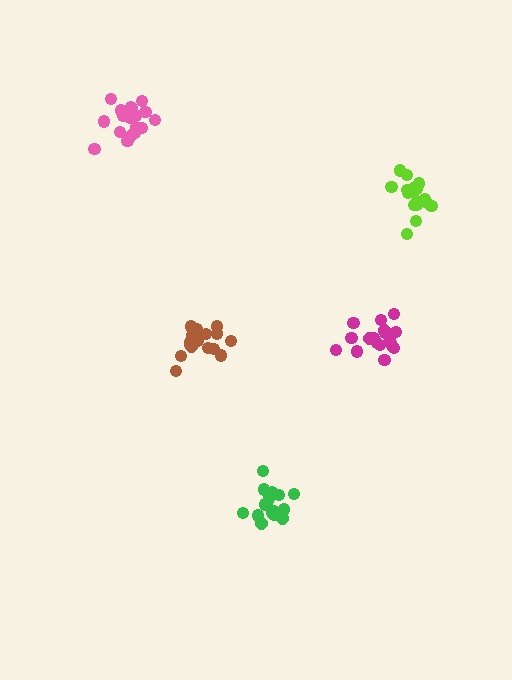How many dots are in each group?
Group 1: 16 dots, Group 2: 17 dots, Group 3: 17 dots, Group 4: 18 dots, Group 5: 19 dots (87 total).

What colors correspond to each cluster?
The clusters are colored: green, brown, lime, magenta, pink.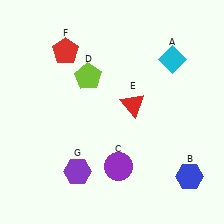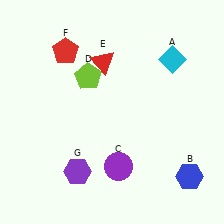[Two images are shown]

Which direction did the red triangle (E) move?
The red triangle (E) moved up.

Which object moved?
The red triangle (E) moved up.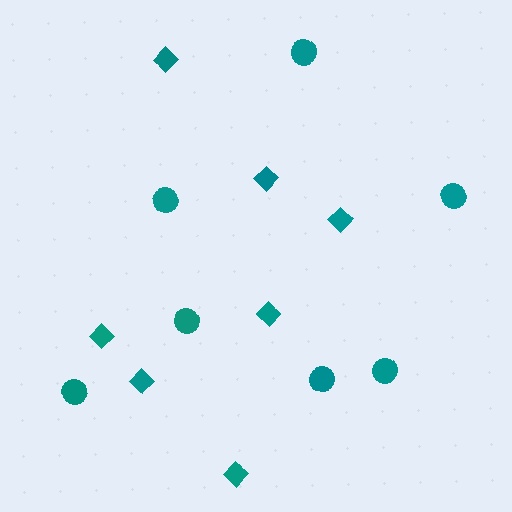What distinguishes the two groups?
There are 2 groups: one group of diamonds (7) and one group of circles (7).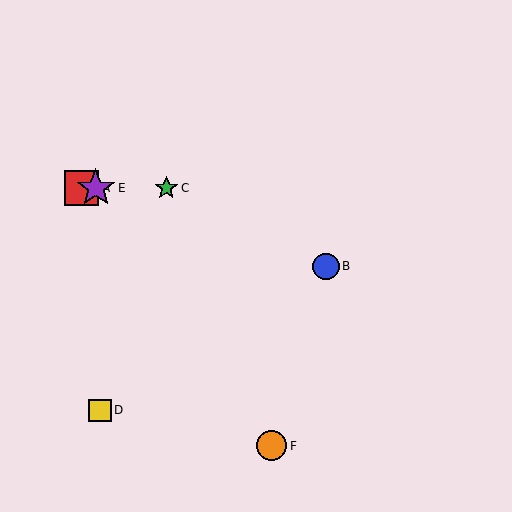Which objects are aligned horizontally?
Objects A, C, E are aligned horizontally.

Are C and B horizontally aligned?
No, C is at y≈188 and B is at y≈266.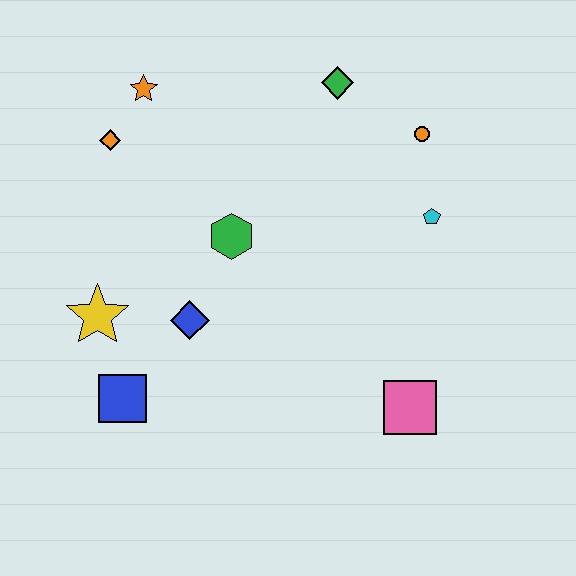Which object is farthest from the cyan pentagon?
The blue square is farthest from the cyan pentagon.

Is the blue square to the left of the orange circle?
Yes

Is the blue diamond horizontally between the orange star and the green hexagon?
Yes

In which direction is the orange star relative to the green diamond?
The orange star is to the left of the green diamond.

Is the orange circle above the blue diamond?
Yes